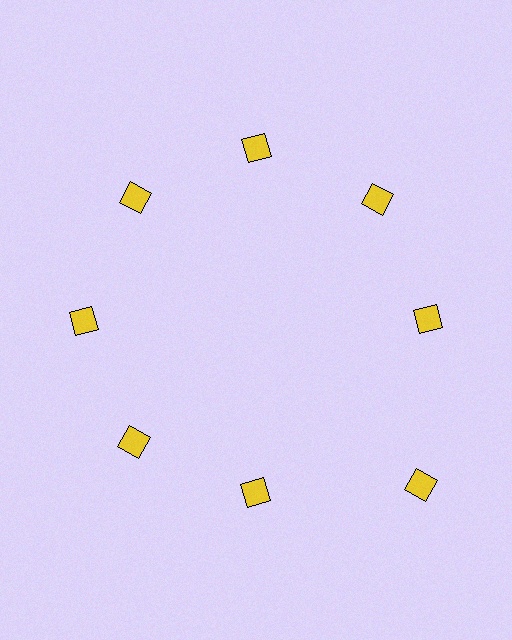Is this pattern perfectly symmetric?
No. The 8 yellow diamonds are arranged in a ring, but one element near the 4 o'clock position is pushed outward from the center, breaking the 8-fold rotational symmetry.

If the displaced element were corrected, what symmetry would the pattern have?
It would have 8-fold rotational symmetry — the pattern would map onto itself every 45 degrees.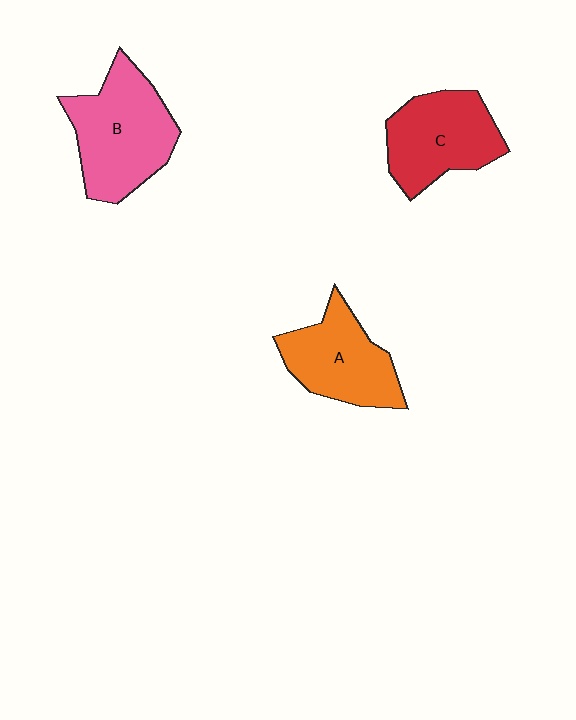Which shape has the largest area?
Shape B (pink).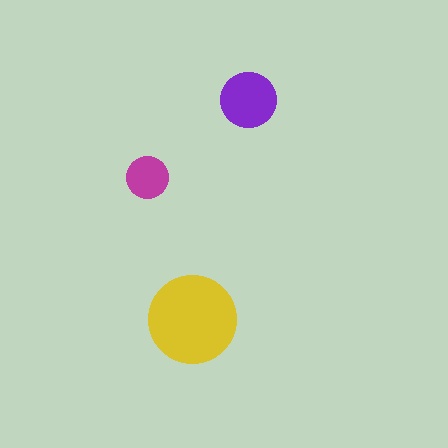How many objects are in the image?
There are 3 objects in the image.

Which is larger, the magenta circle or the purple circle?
The purple one.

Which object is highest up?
The purple circle is topmost.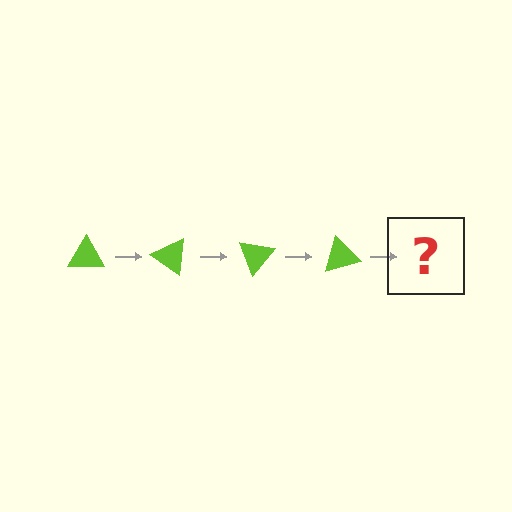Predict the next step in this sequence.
The next step is a lime triangle rotated 140 degrees.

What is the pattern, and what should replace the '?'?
The pattern is that the triangle rotates 35 degrees each step. The '?' should be a lime triangle rotated 140 degrees.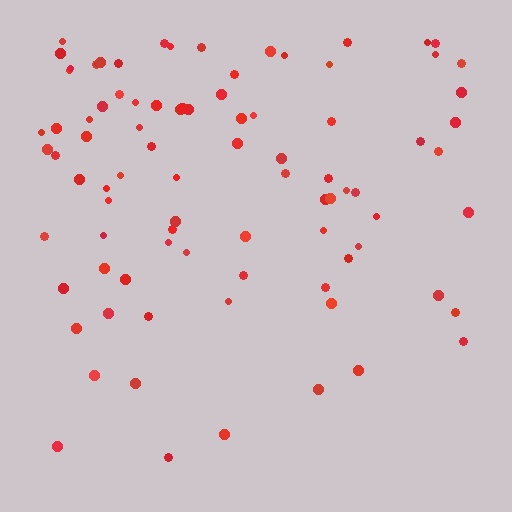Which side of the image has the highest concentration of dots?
The top.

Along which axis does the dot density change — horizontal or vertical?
Vertical.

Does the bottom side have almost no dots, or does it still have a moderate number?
Still a moderate number, just noticeably fewer than the top.